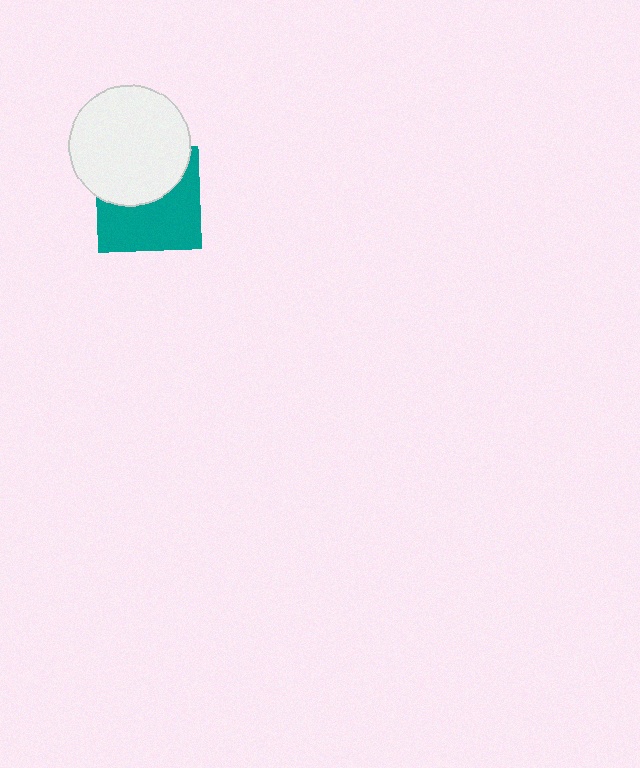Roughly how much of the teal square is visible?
About half of it is visible (roughly 57%).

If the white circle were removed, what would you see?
You would see the complete teal square.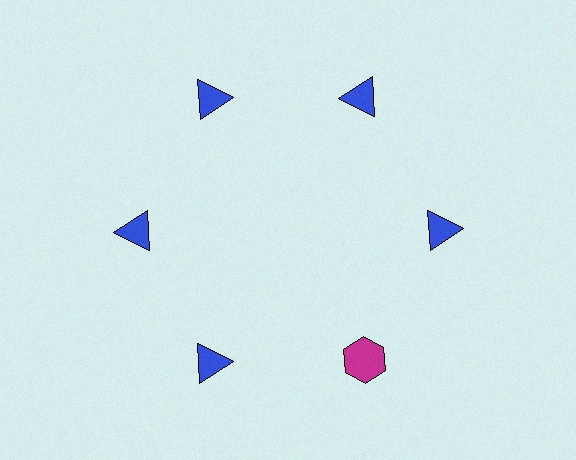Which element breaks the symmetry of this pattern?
The magenta hexagon at roughly the 5 o'clock position breaks the symmetry. All other shapes are blue triangles.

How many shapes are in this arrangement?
There are 6 shapes arranged in a ring pattern.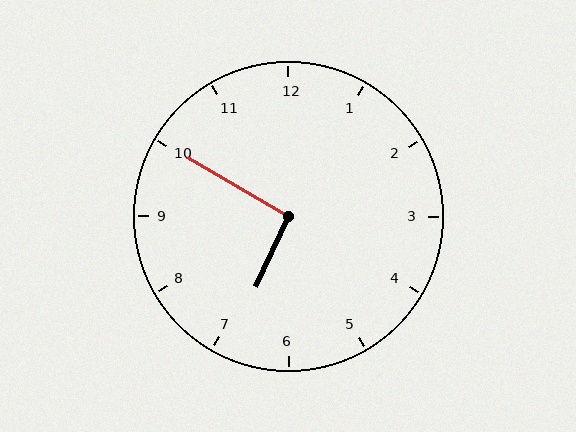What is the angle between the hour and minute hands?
Approximately 95 degrees.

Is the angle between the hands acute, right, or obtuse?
It is right.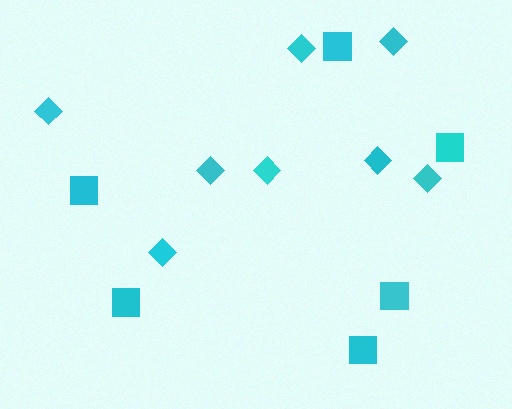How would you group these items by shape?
There are 2 groups: one group of diamonds (8) and one group of squares (6).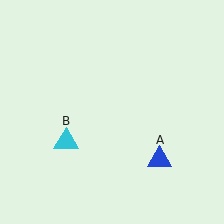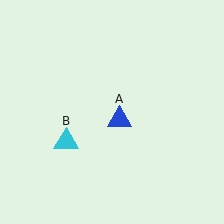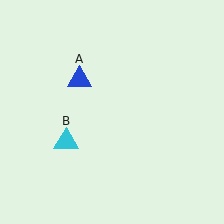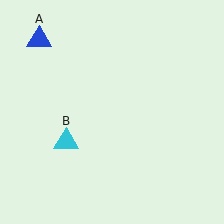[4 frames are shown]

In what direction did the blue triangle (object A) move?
The blue triangle (object A) moved up and to the left.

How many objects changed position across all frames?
1 object changed position: blue triangle (object A).